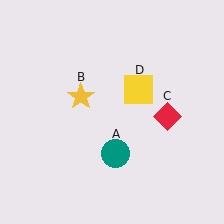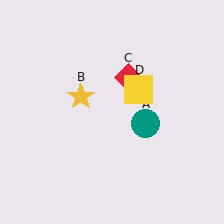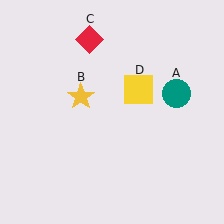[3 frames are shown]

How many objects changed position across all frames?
2 objects changed position: teal circle (object A), red diamond (object C).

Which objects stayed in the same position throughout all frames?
Yellow star (object B) and yellow square (object D) remained stationary.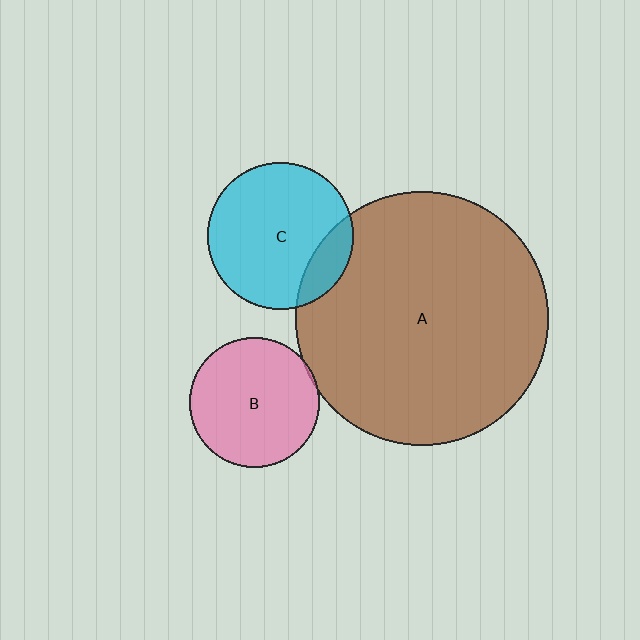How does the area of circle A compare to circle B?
Approximately 3.8 times.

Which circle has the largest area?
Circle A (brown).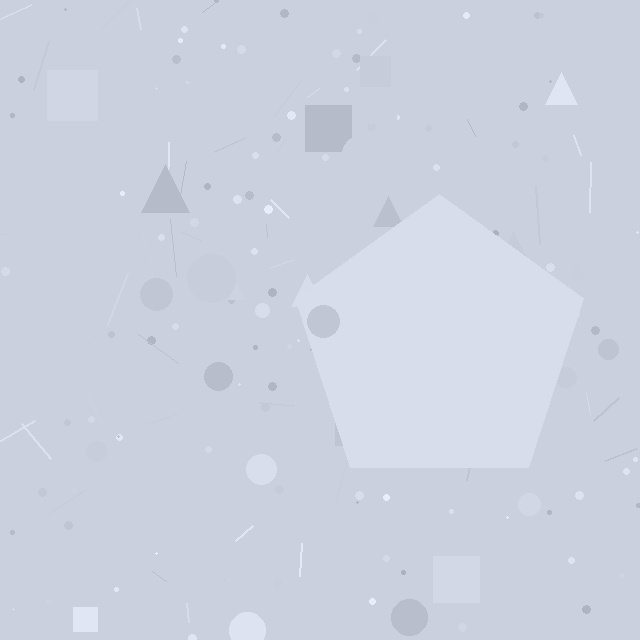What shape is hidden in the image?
A pentagon is hidden in the image.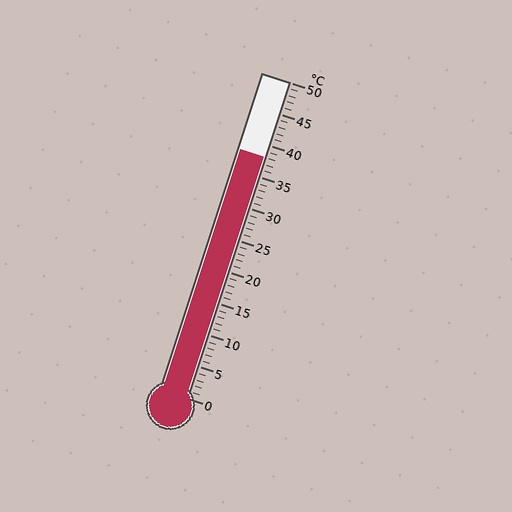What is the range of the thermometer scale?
The thermometer scale ranges from 0°C to 50°C.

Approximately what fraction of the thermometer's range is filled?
The thermometer is filled to approximately 75% of its range.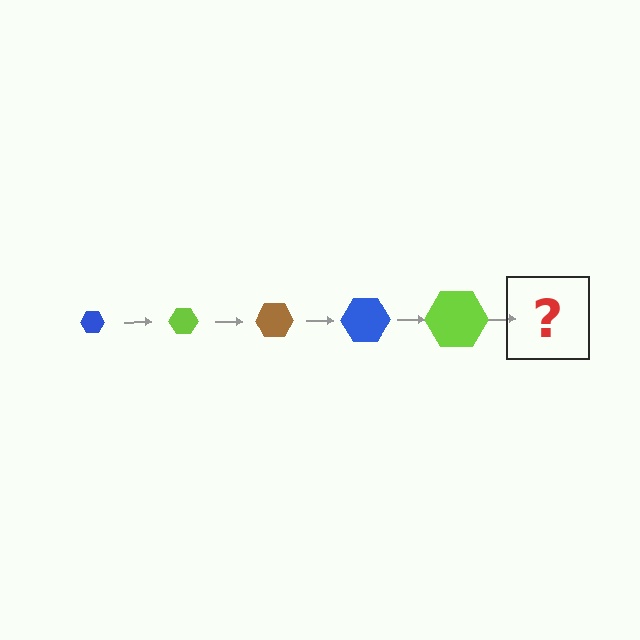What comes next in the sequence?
The next element should be a brown hexagon, larger than the previous one.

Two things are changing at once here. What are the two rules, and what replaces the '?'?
The two rules are that the hexagon grows larger each step and the color cycles through blue, lime, and brown. The '?' should be a brown hexagon, larger than the previous one.